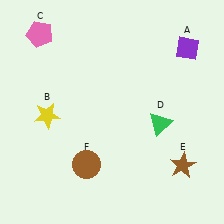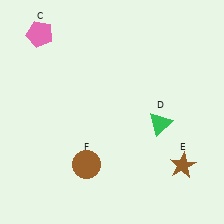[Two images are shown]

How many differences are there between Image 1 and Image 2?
There are 2 differences between the two images.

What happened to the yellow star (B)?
The yellow star (B) was removed in Image 2. It was in the bottom-left area of Image 1.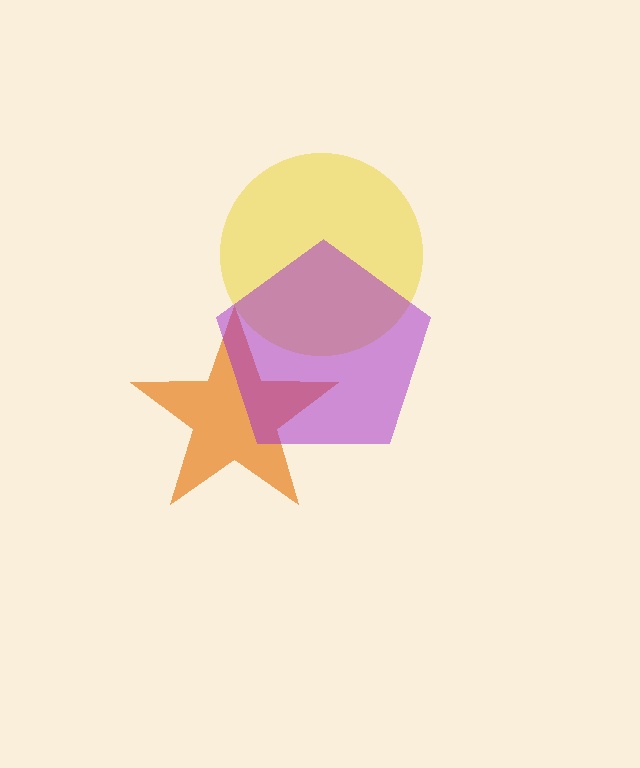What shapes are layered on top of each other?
The layered shapes are: an orange star, a yellow circle, a purple pentagon.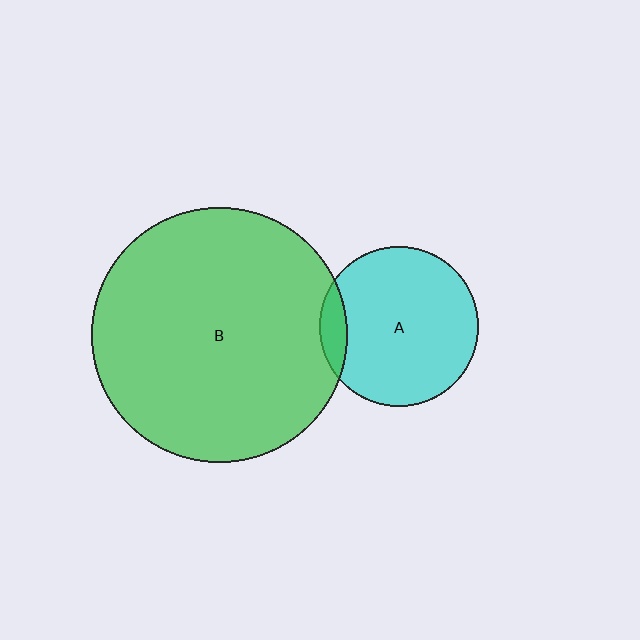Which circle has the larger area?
Circle B (green).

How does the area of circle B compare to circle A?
Approximately 2.6 times.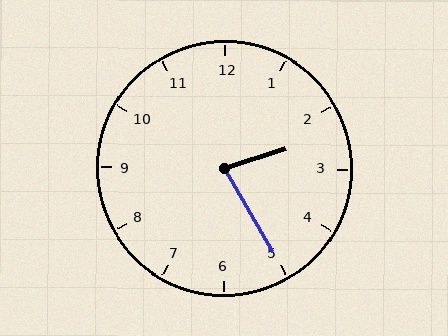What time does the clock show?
2:25.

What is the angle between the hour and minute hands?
Approximately 78 degrees.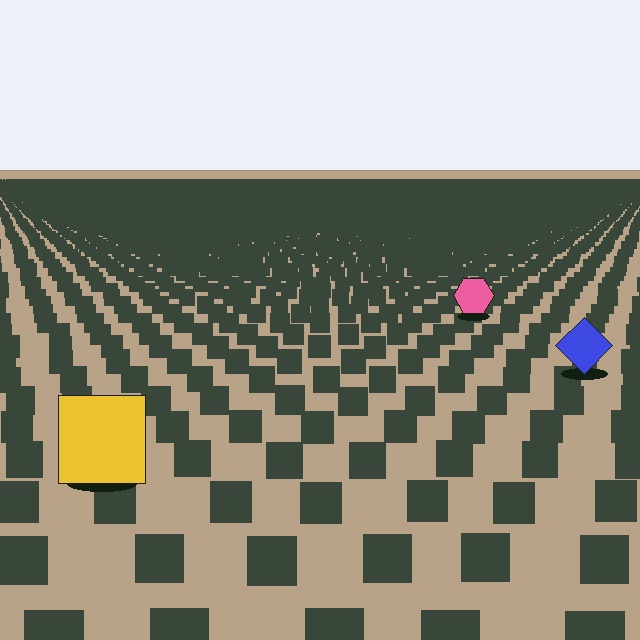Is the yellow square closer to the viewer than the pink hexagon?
Yes. The yellow square is closer — you can tell from the texture gradient: the ground texture is coarser near it.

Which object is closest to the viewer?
The yellow square is closest. The texture marks near it are larger and more spread out.